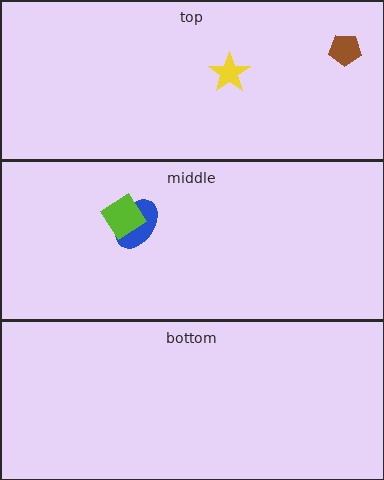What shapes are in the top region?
The yellow star, the brown pentagon.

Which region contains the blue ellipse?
The middle region.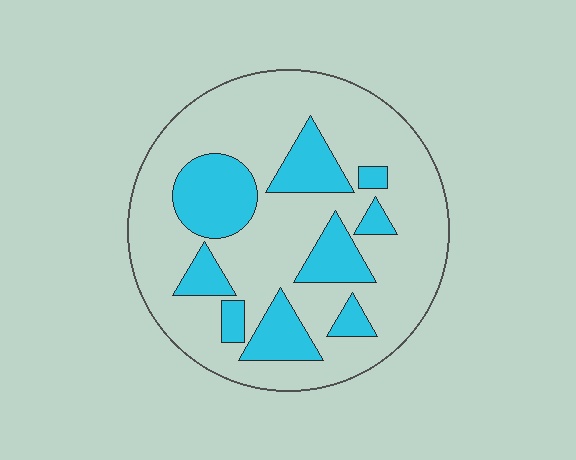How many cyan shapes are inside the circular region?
9.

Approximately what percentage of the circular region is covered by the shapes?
Approximately 25%.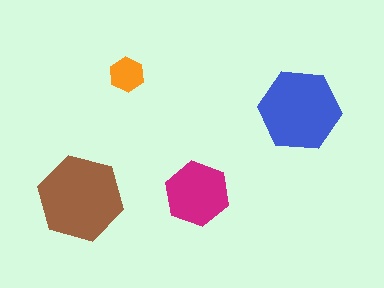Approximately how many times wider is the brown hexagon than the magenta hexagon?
About 1.5 times wider.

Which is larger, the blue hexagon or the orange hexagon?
The blue one.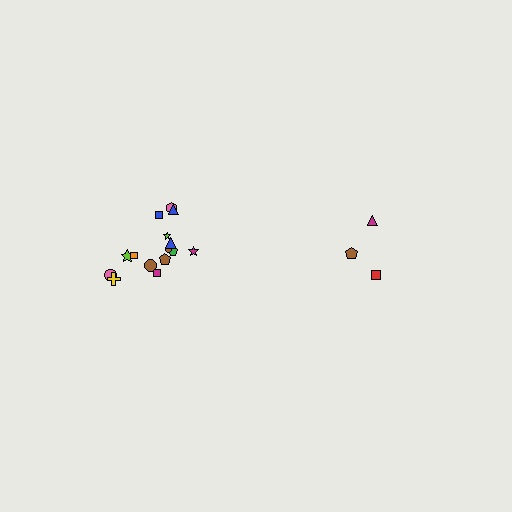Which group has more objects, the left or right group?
The left group.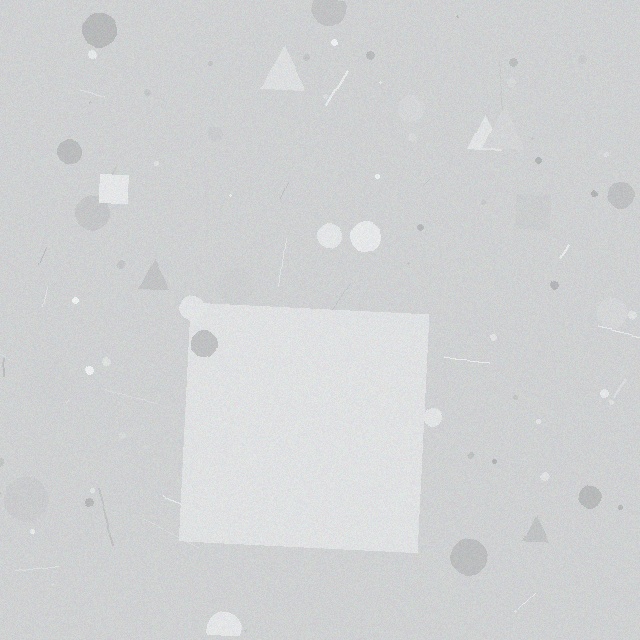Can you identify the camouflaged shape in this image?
The camouflaged shape is a square.